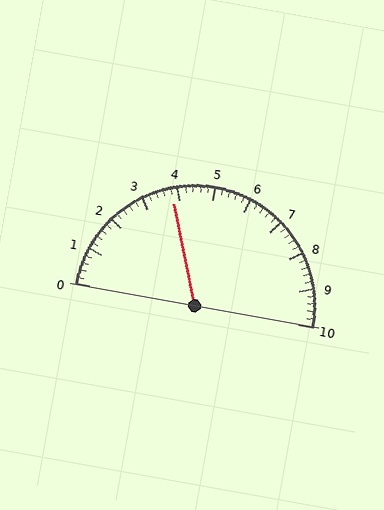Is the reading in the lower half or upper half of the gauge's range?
The reading is in the lower half of the range (0 to 10).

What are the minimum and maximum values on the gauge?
The gauge ranges from 0 to 10.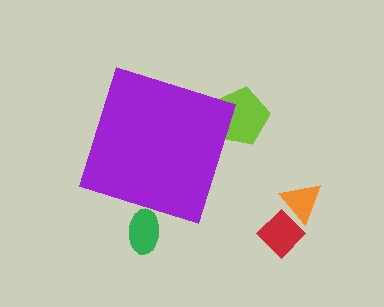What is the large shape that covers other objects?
A purple diamond.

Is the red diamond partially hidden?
No, the red diamond is fully visible.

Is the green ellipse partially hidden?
Yes, the green ellipse is partially hidden behind the purple diamond.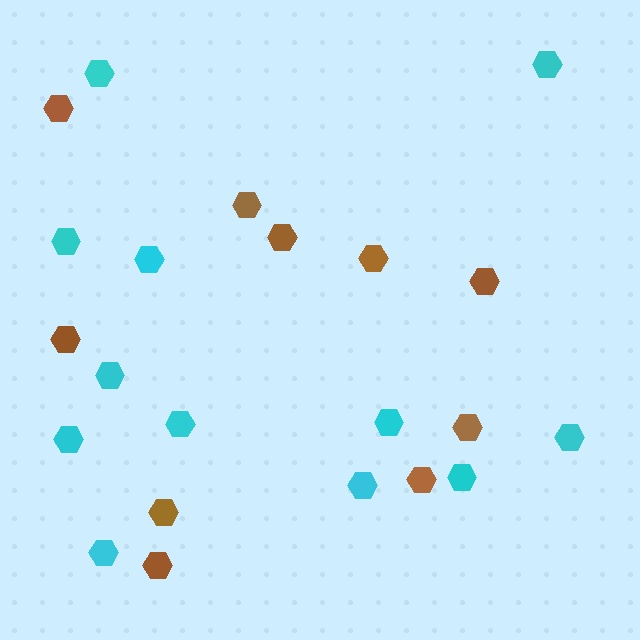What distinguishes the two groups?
There are 2 groups: one group of cyan hexagons (12) and one group of brown hexagons (10).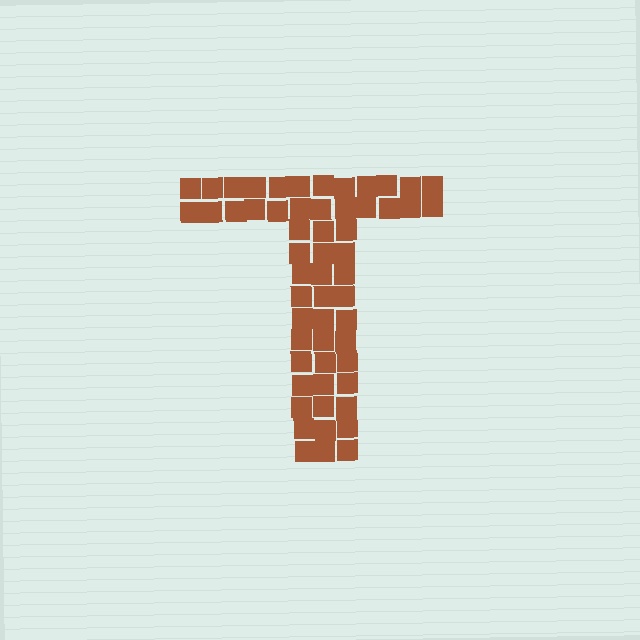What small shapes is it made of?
It is made of small squares.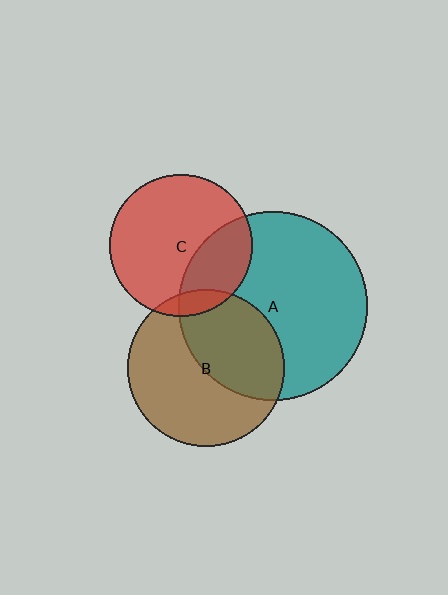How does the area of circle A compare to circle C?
Approximately 1.7 times.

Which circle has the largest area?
Circle A (teal).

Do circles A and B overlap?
Yes.